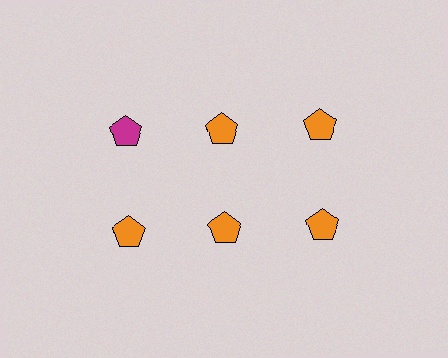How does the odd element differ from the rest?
It has a different color: magenta instead of orange.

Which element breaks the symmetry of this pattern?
The magenta pentagon in the top row, leftmost column breaks the symmetry. All other shapes are orange pentagons.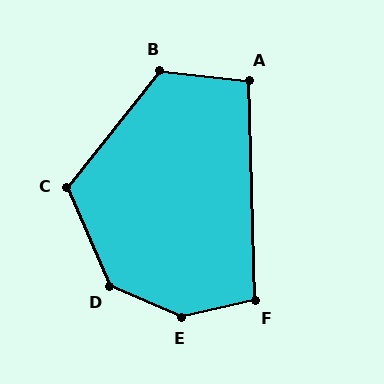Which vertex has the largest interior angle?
E, at approximately 144 degrees.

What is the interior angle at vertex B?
Approximately 122 degrees (obtuse).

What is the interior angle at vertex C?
Approximately 118 degrees (obtuse).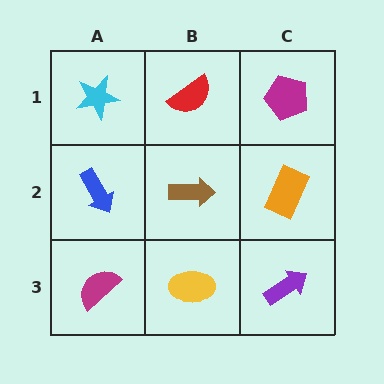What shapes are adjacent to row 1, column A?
A blue arrow (row 2, column A), a red semicircle (row 1, column B).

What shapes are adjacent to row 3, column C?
An orange rectangle (row 2, column C), a yellow ellipse (row 3, column B).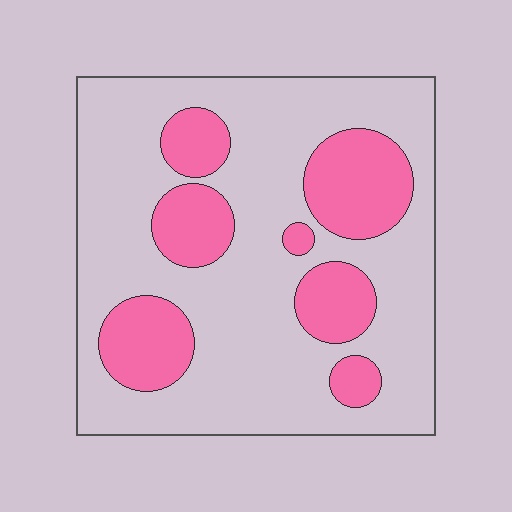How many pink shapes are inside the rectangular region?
7.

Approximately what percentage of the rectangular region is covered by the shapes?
Approximately 25%.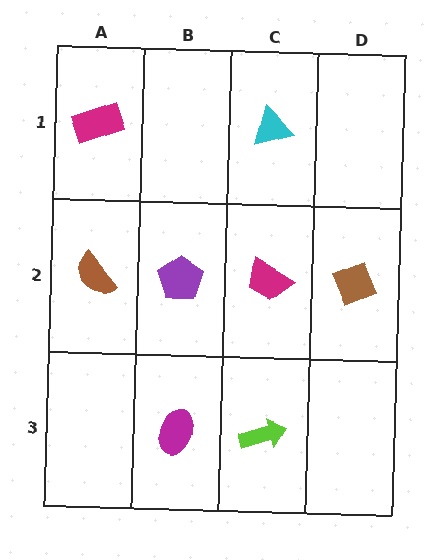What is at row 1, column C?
A cyan triangle.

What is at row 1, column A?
A magenta rectangle.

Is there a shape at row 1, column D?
No, that cell is empty.